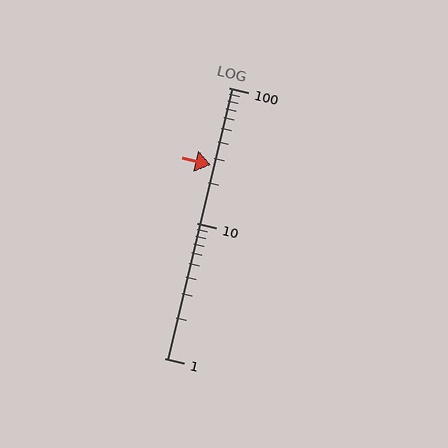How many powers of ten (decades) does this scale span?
The scale spans 2 decades, from 1 to 100.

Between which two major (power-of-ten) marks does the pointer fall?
The pointer is between 10 and 100.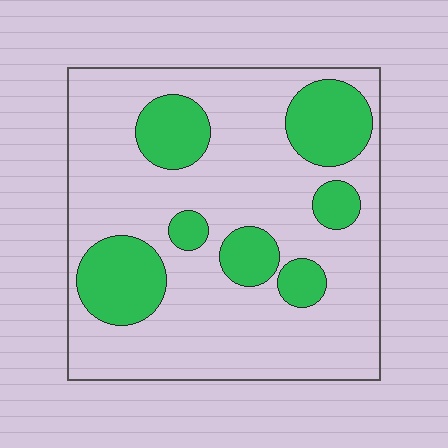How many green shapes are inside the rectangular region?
7.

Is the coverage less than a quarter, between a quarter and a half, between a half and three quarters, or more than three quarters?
Between a quarter and a half.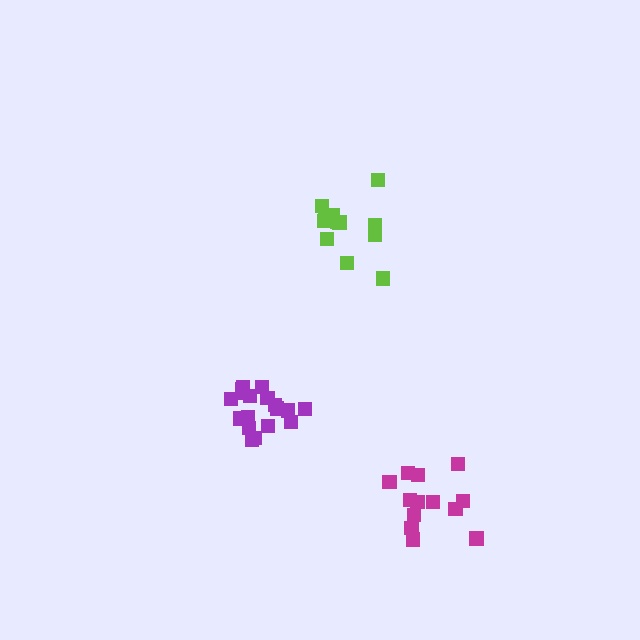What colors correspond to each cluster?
The clusters are colored: magenta, purple, lime.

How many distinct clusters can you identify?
There are 3 distinct clusters.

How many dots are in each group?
Group 1: 13 dots, Group 2: 18 dots, Group 3: 13 dots (44 total).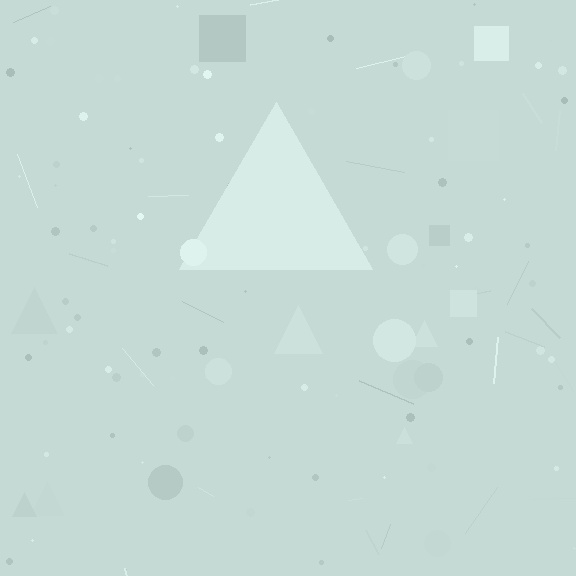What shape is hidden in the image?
A triangle is hidden in the image.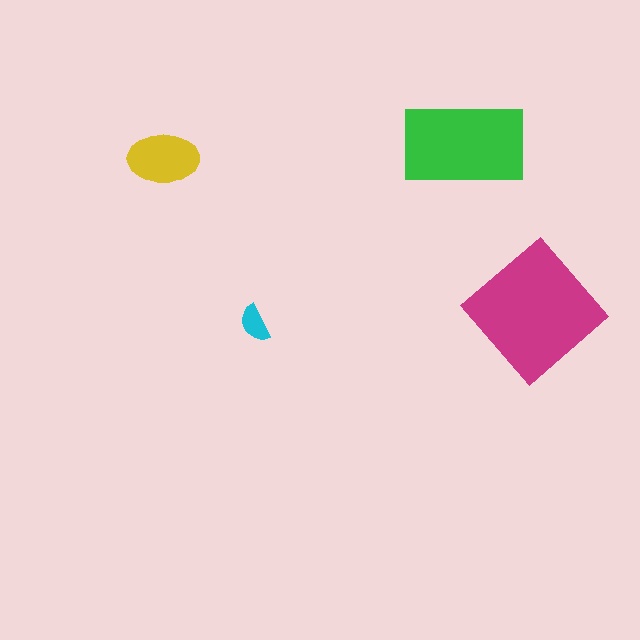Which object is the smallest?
The cyan semicircle.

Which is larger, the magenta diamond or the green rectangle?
The magenta diamond.